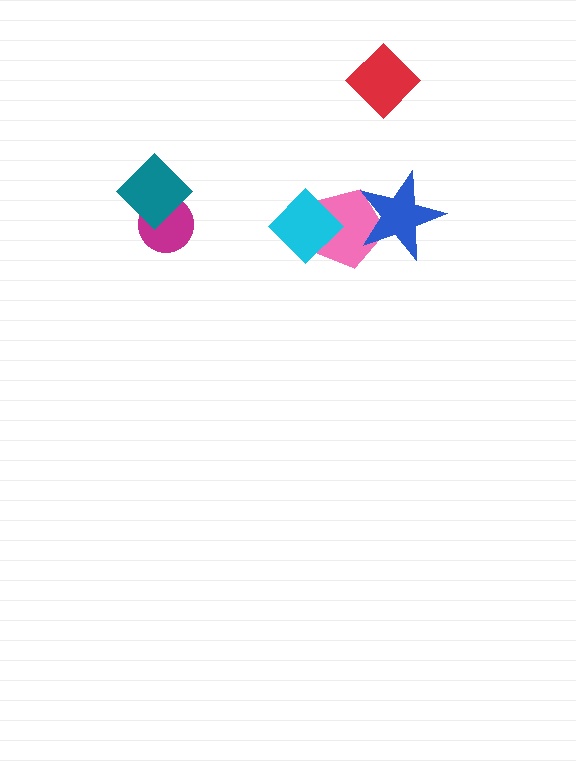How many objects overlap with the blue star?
1 object overlaps with the blue star.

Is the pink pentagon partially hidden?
Yes, it is partially covered by another shape.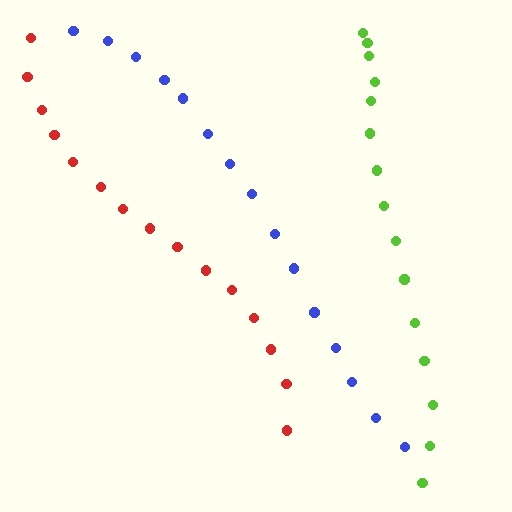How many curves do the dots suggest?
There are 3 distinct paths.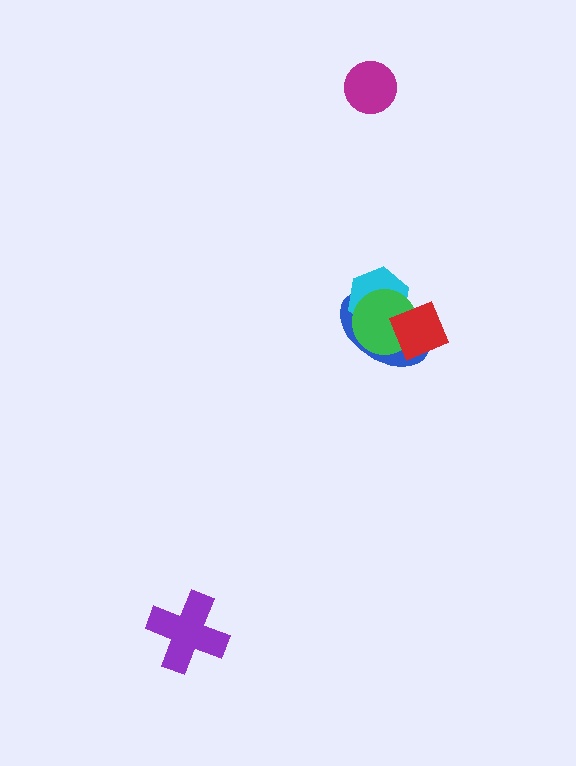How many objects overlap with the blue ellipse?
3 objects overlap with the blue ellipse.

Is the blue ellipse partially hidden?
Yes, it is partially covered by another shape.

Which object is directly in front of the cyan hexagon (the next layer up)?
The green circle is directly in front of the cyan hexagon.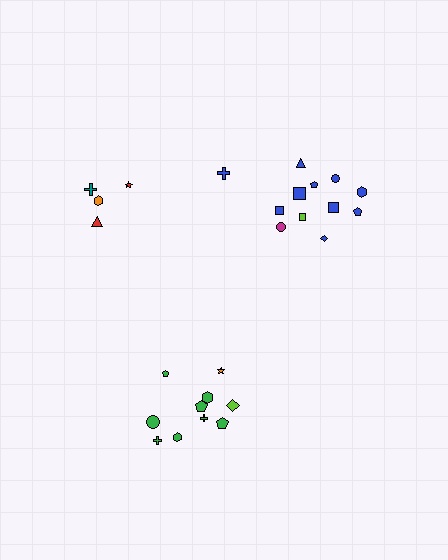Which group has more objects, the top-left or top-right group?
The top-right group.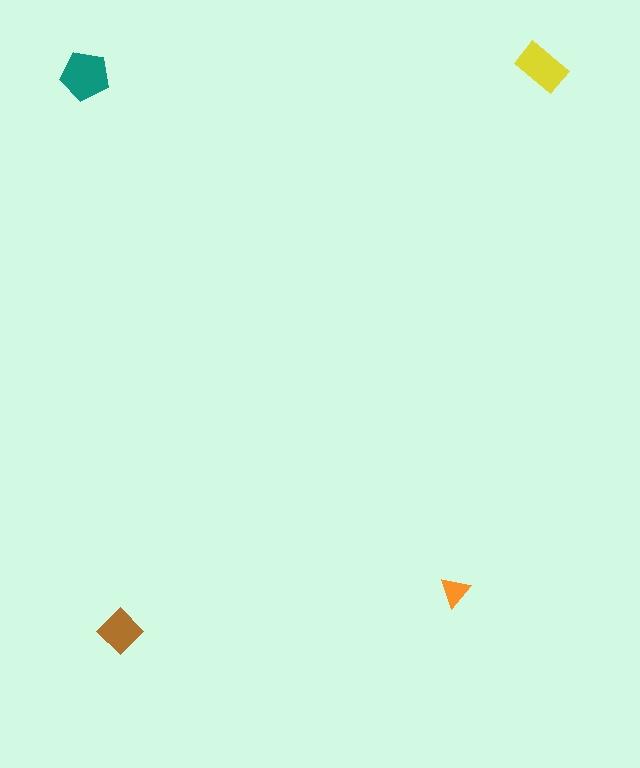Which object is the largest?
The teal pentagon.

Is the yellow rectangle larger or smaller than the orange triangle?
Larger.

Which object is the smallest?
The orange triangle.